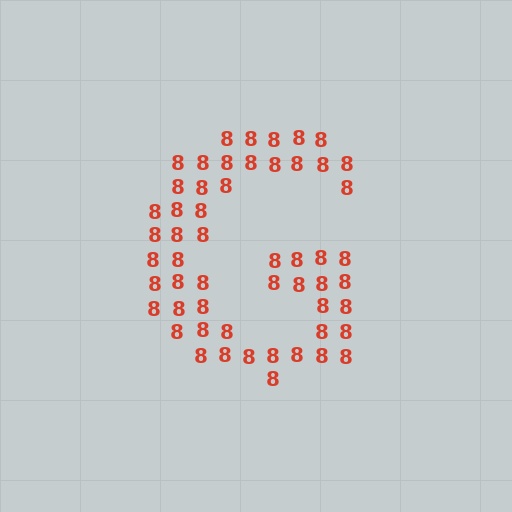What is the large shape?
The large shape is the letter G.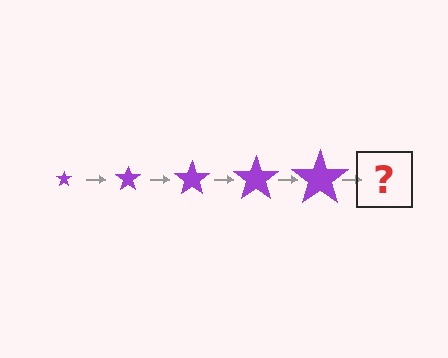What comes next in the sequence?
The next element should be a purple star, larger than the previous one.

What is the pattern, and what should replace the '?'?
The pattern is that the star gets progressively larger each step. The '?' should be a purple star, larger than the previous one.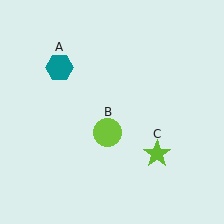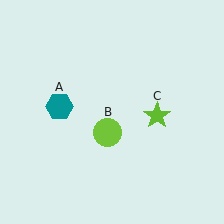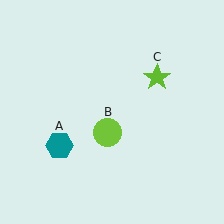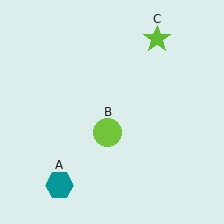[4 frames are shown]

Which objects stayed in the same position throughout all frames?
Lime circle (object B) remained stationary.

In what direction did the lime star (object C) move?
The lime star (object C) moved up.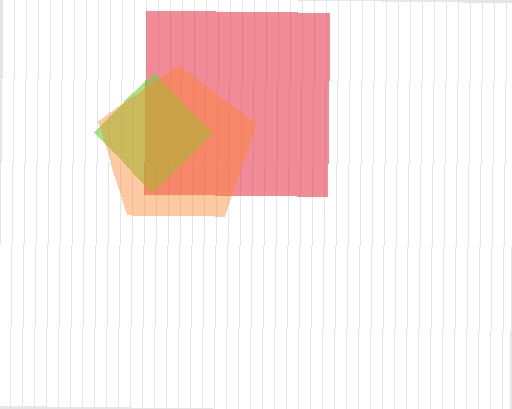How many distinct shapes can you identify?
There are 3 distinct shapes: a red square, a lime diamond, an orange pentagon.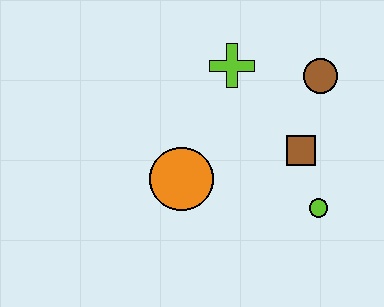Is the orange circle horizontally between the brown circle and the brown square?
No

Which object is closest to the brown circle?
The brown square is closest to the brown circle.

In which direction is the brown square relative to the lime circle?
The brown square is above the lime circle.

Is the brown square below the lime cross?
Yes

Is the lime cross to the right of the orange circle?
Yes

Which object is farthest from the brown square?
The orange circle is farthest from the brown square.